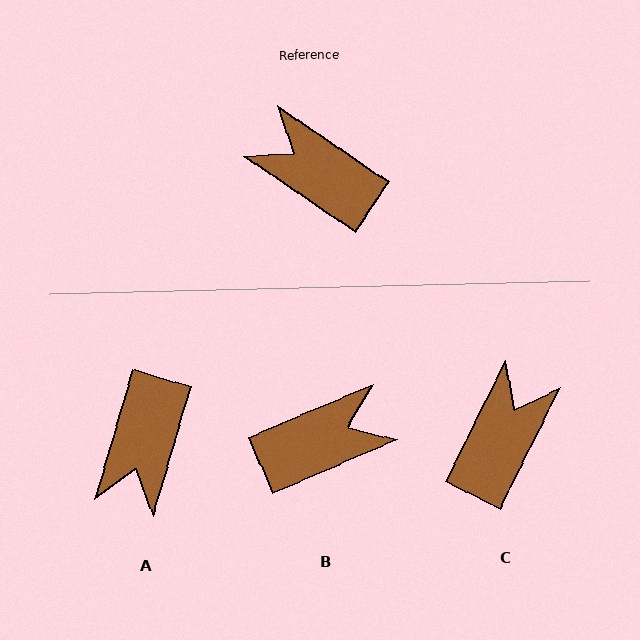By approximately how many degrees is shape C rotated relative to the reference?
Approximately 82 degrees clockwise.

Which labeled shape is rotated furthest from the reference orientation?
B, about 122 degrees away.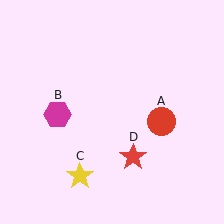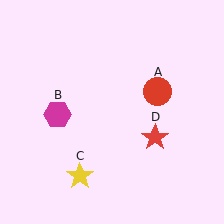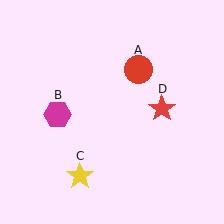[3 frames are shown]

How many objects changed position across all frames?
2 objects changed position: red circle (object A), red star (object D).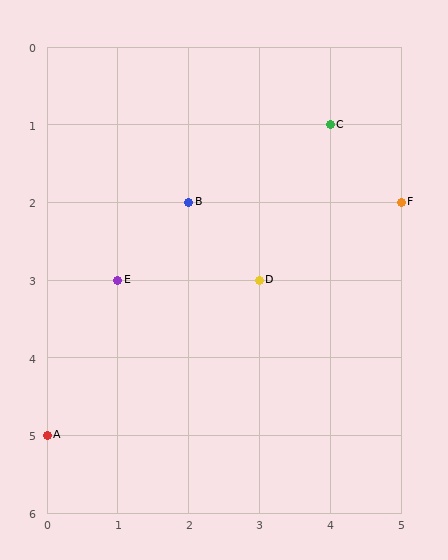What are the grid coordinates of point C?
Point C is at grid coordinates (4, 1).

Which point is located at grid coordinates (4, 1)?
Point C is at (4, 1).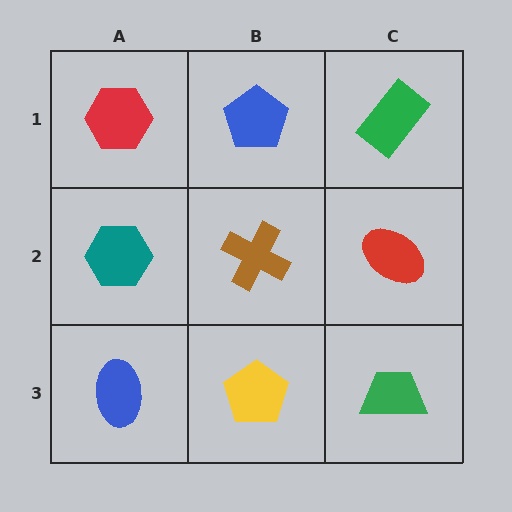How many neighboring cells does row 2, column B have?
4.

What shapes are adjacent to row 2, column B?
A blue pentagon (row 1, column B), a yellow pentagon (row 3, column B), a teal hexagon (row 2, column A), a red ellipse (row 2, column C).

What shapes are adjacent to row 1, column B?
A brown cross (row 2, column B), a red hexagon (row 1, column A), a green rectangle (row 1, column C).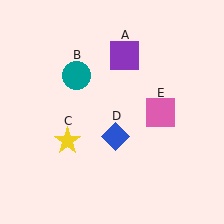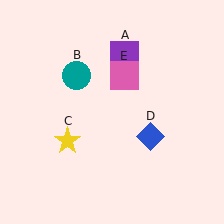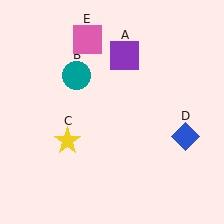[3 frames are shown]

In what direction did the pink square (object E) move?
The pink square (object E) moved up and to the left.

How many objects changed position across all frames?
2 objects changed position: blue diamond (object D), pink square (object E).